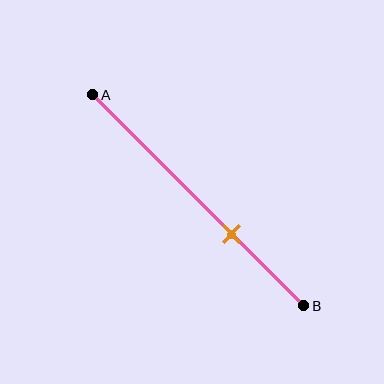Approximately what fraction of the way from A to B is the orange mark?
The orange mark is approximately 65% of the way from A to B.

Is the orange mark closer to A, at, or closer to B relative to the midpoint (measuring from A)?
The orange mark is closer to point B than the midpoint of segment AB.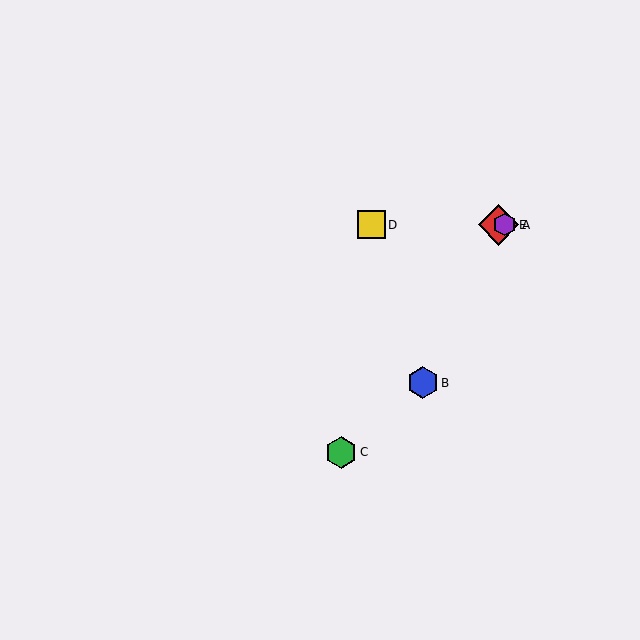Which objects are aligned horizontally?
Objects A, D, E are aligned horizontally.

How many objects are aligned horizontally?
3 objects (A, D, E) are aligned horizontally.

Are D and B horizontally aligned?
No, D is at y≈225 and B is at y≈383.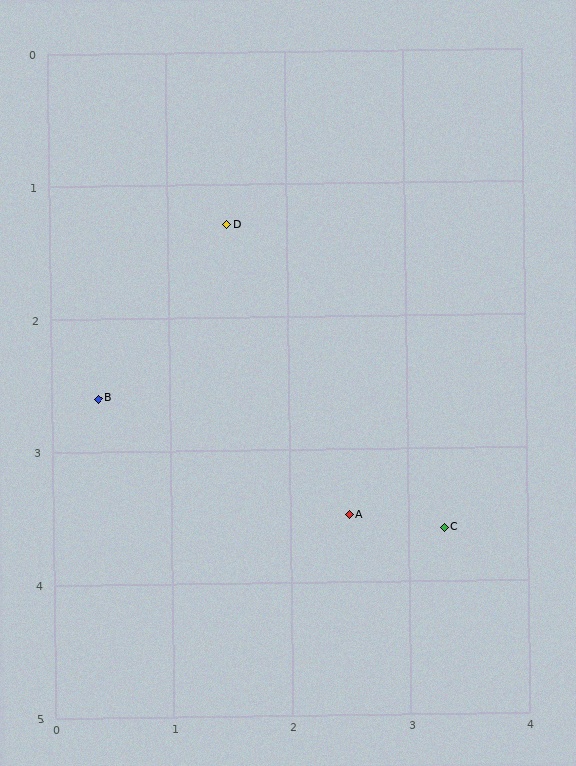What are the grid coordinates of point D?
Point D is at approximately (1.5, 1.3).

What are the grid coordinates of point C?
Point C is at approximately (3.3, 3.6).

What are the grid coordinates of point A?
Point A is at approximately (2.5, 3.5).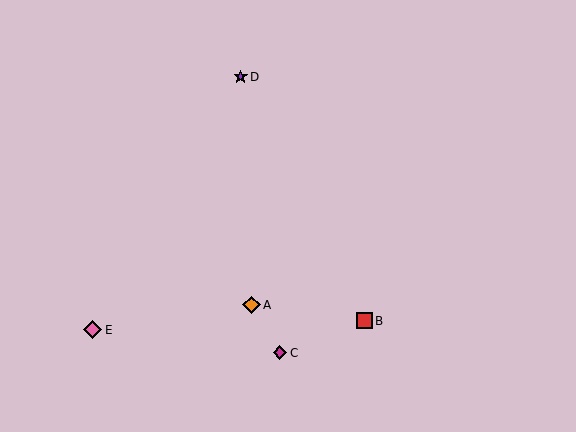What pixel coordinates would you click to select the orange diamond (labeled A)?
Click at (252, 305) to select the orange diamond A.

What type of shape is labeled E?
Shape E is a pink diamond.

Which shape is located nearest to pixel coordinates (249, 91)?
The purple star (labeled D) at (241, 77) is nearest to that location.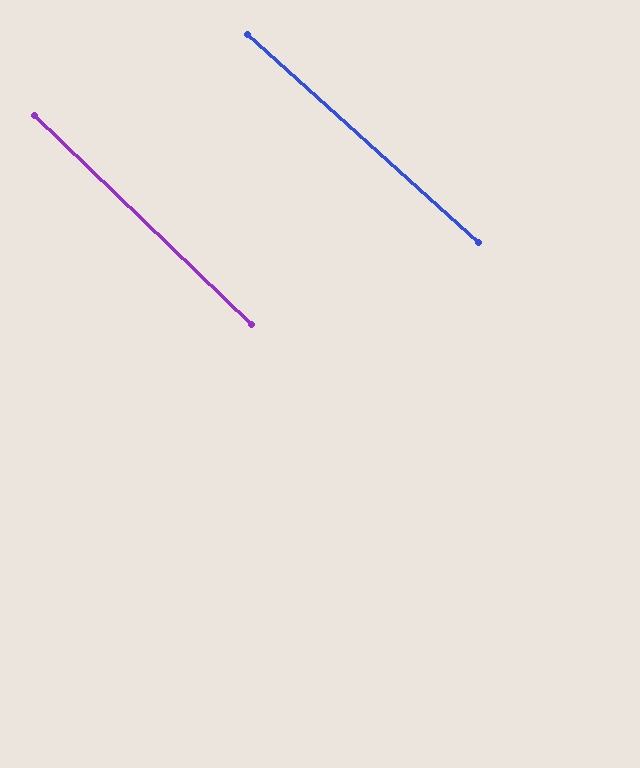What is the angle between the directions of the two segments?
Approximately 2 degrees.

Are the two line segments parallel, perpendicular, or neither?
Parallel — their directions differ by only 1.8°.